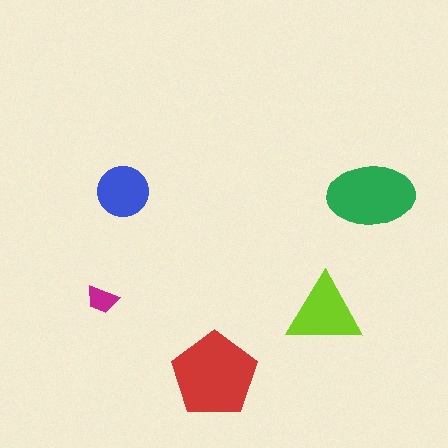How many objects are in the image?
There are 5 objects in the image.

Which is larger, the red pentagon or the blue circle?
The red pentagon.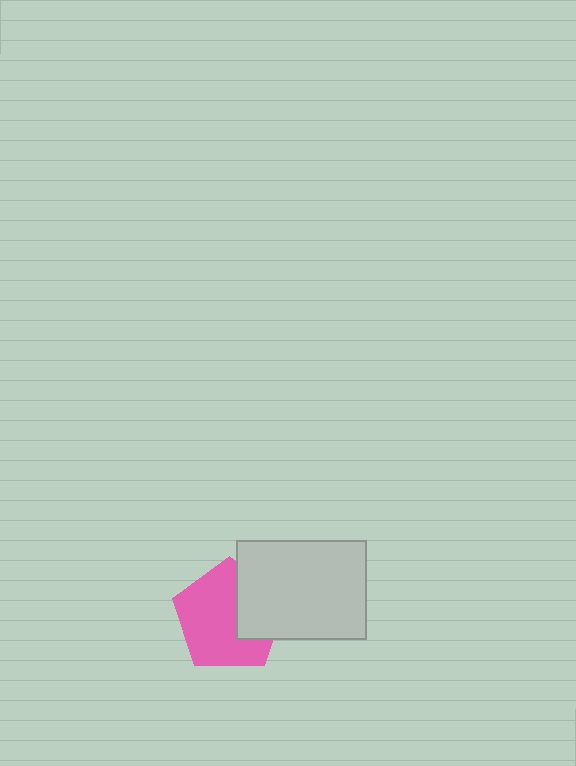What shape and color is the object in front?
The object in front is a light gray rectangle.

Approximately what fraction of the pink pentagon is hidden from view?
Roughly 32% of the pink pentagon is hidden behind the light gray rectangle.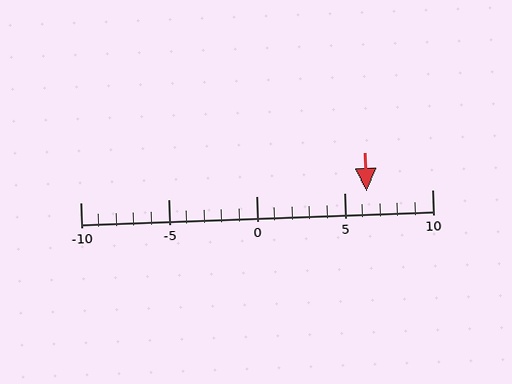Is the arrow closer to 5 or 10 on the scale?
The arrow is closer to 5.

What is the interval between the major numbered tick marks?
The major tick marks are spaced 5 units apart.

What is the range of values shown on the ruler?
The ruler shows values from -10 to 10.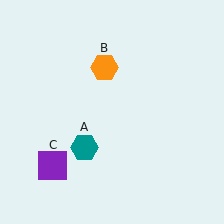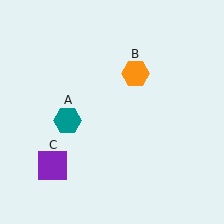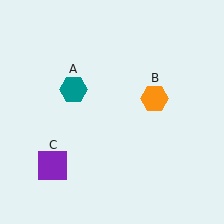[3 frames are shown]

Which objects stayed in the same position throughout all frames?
Purple square (object C) remained stationary.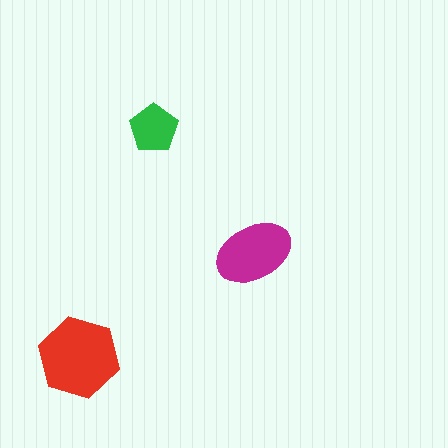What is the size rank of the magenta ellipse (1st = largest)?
2nd.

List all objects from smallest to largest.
The green pentagon, the magenta ellipse, the red hexagon.